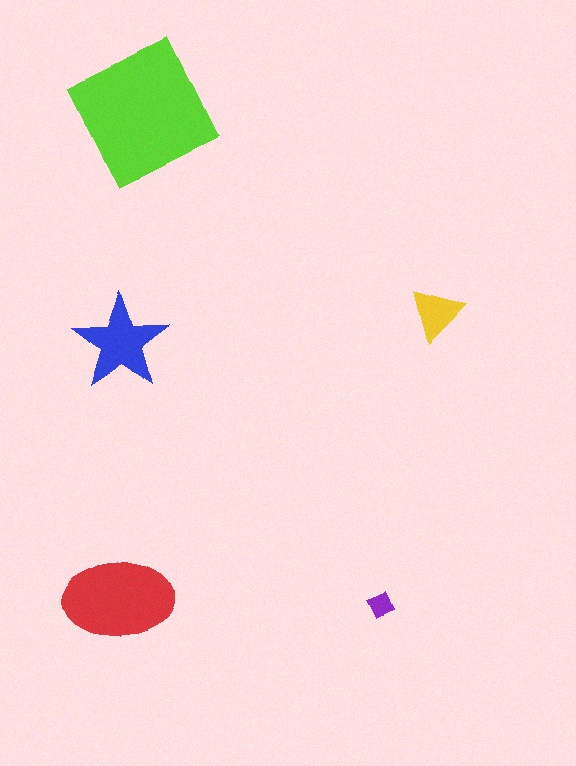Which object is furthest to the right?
The yellow triangle is rightmost.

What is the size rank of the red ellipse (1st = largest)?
2nd.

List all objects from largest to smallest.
The lime square, the red ellipse, the blue star, the yellow triangle, the purple diamond.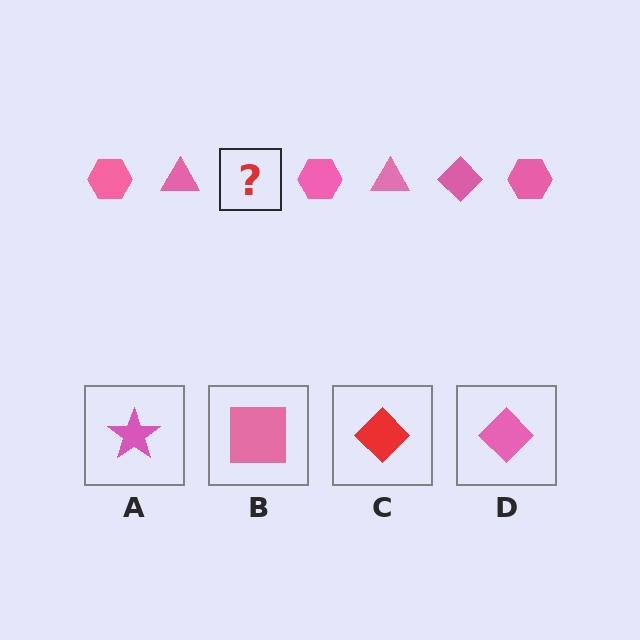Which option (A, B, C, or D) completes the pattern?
D.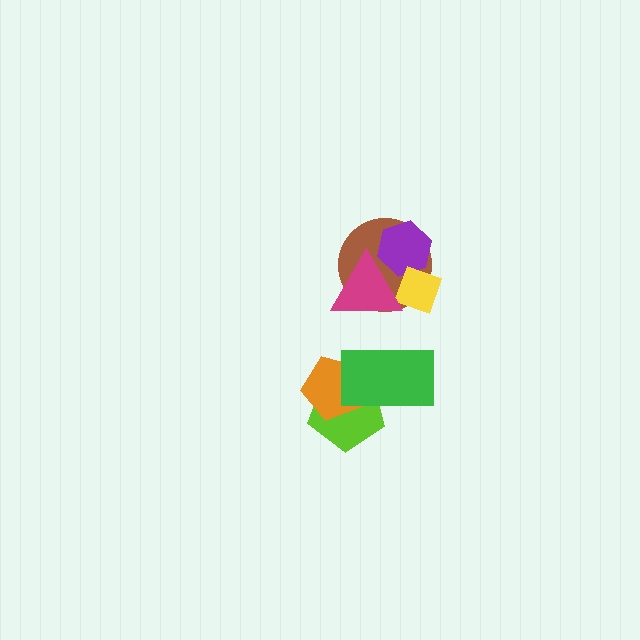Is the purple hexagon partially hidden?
Yes, it is partially covered by another shape.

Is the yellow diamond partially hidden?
Yes, it is partially covered by another shape.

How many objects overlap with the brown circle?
3 objects overlap with the brown circle.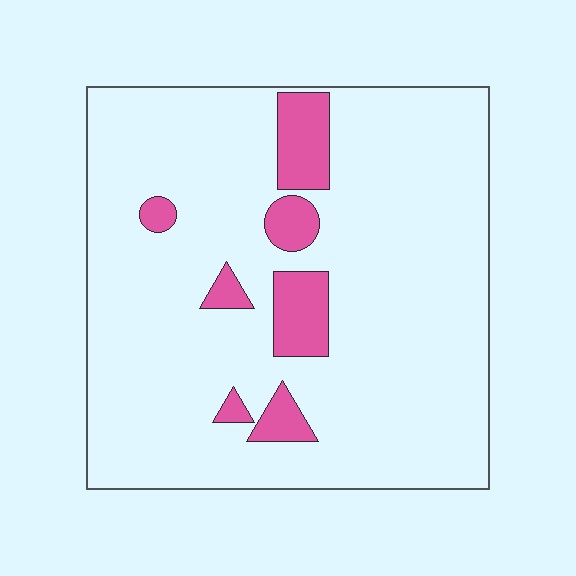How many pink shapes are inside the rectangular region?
7.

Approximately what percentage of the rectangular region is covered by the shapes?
Approximately 10%.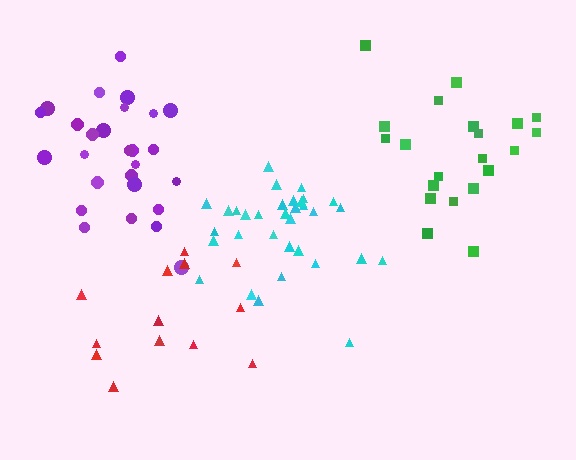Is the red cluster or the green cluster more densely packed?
Green.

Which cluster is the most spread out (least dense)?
Red.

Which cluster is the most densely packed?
Cyan.